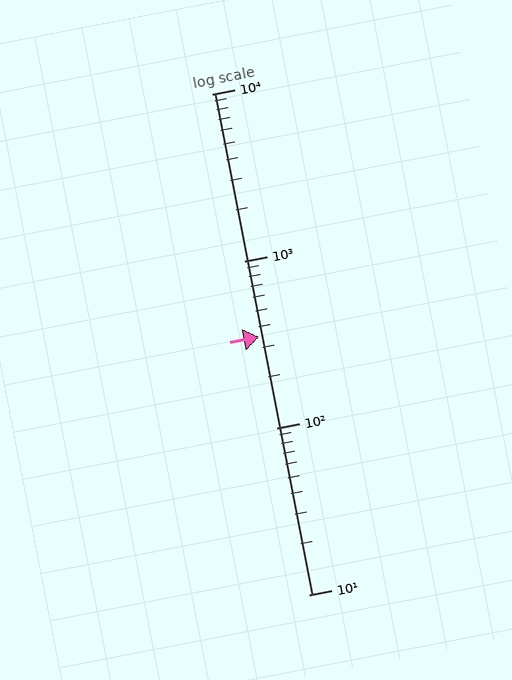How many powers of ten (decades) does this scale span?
The scale spans 3 decades, from 10 to 10000.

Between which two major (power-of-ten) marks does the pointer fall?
The pointer is between 100 and 1000.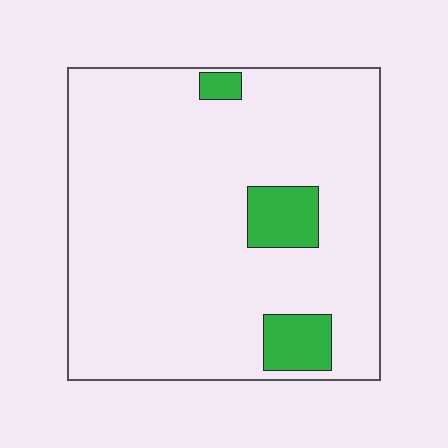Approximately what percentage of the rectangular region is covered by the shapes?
Approximately 10%.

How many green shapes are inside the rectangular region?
3.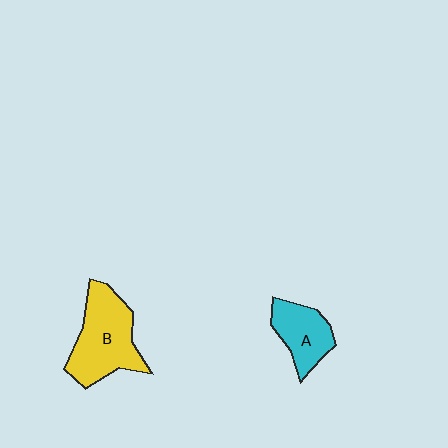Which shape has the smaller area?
Shape A (cyan).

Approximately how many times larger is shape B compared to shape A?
Approximately 1.6 times.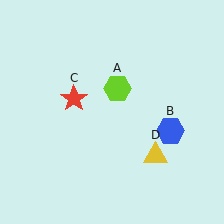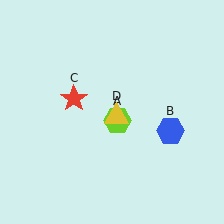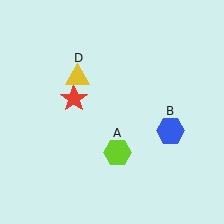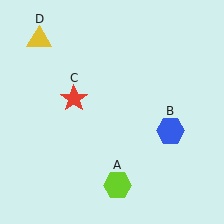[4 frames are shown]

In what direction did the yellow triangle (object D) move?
The yellow triangle (object D) moved up and to the left.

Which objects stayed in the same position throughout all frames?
Blue hexagon (object B) and red star (object C) remained stationary.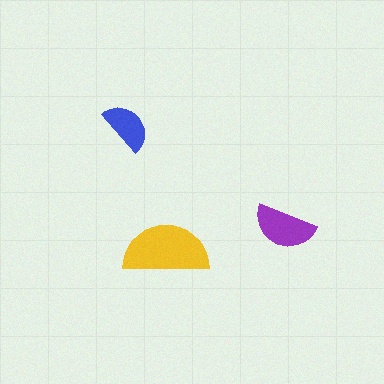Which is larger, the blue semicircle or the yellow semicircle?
The yellow one.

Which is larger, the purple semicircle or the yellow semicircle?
The yellow one.